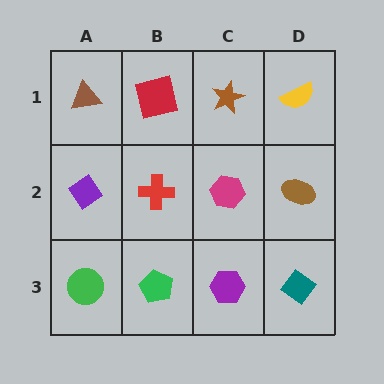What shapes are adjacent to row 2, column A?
A brown triangle (row 1, column A), a green circle (row 3, column A), a red cross (row 2, column B).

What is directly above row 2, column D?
A yellow semicircle.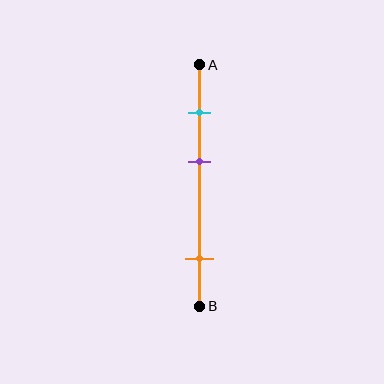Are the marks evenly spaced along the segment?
No, the marks are not evenly spaced.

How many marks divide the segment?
There are 3 marks dividing the segment.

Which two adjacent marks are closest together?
The cyan and purple marks are the closest adjacent pair.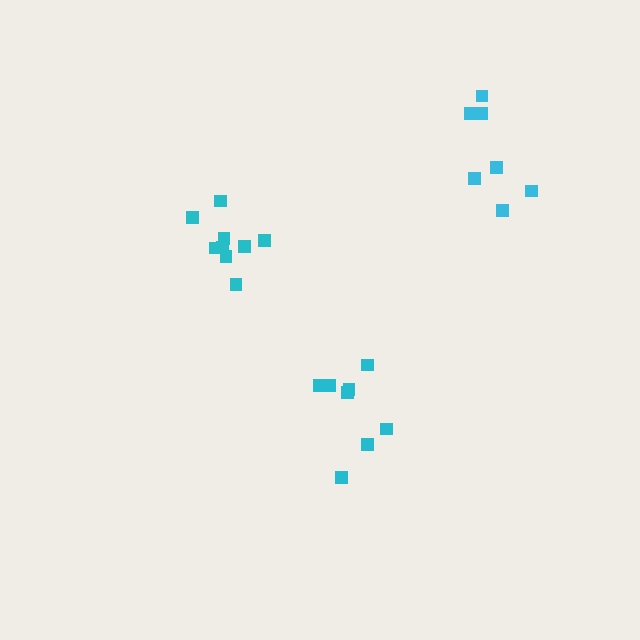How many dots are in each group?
Group 1: 9 dots, Group 2: 7 dots, Group 3: 8 dots (24 total).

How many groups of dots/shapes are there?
There are 3 groups.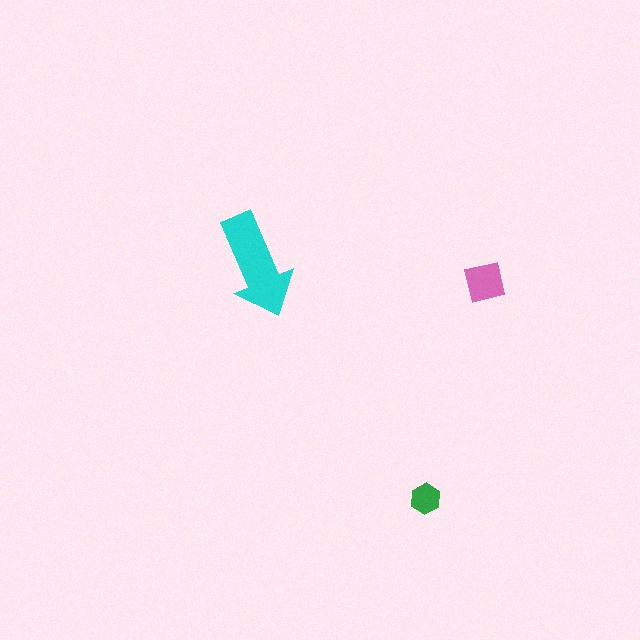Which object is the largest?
The cyan arrow.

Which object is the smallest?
The green hexagon.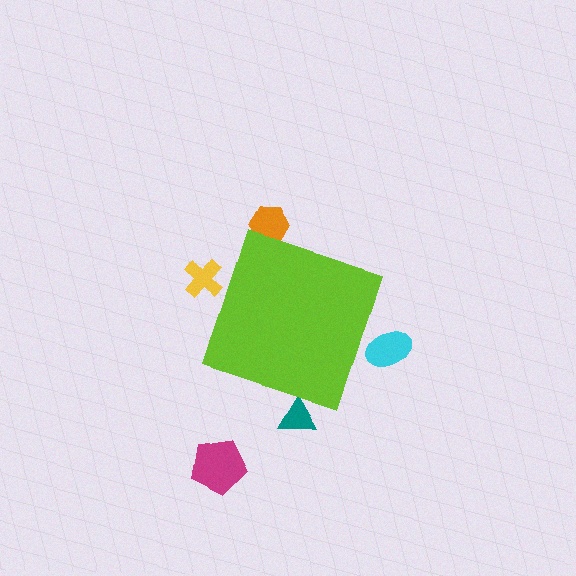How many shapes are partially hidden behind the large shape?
4 shapes are partially hidden.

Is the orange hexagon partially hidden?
Yes, the orange hexagon is partially hidden behind the lime diamond.